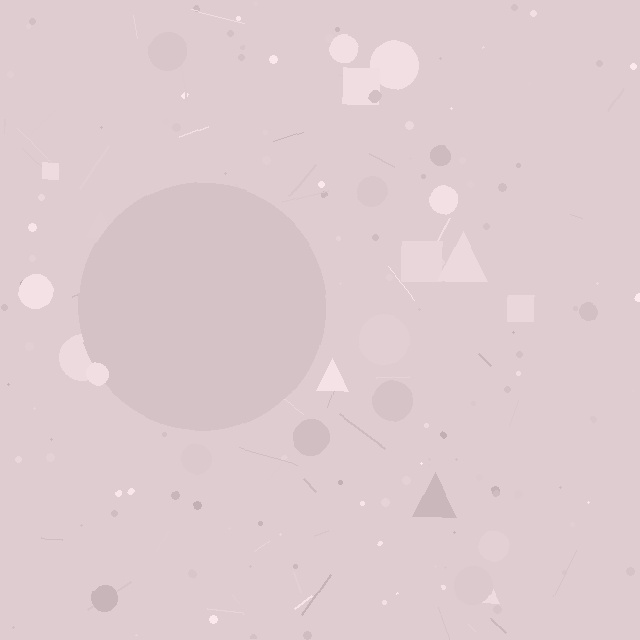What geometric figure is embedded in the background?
A circle is embedded in the background.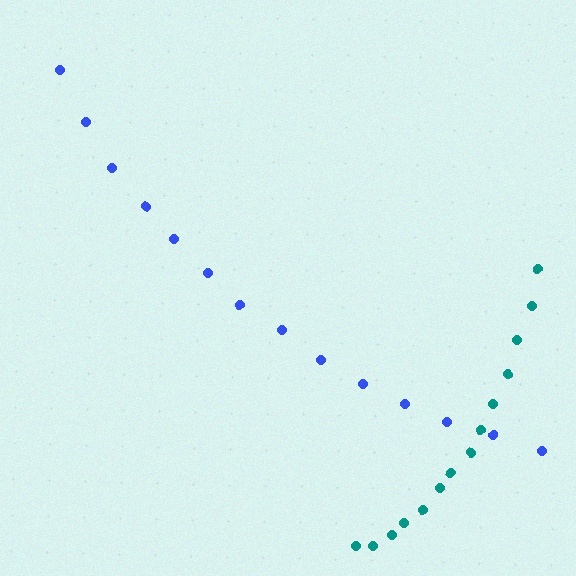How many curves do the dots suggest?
There are 2 distinct paths.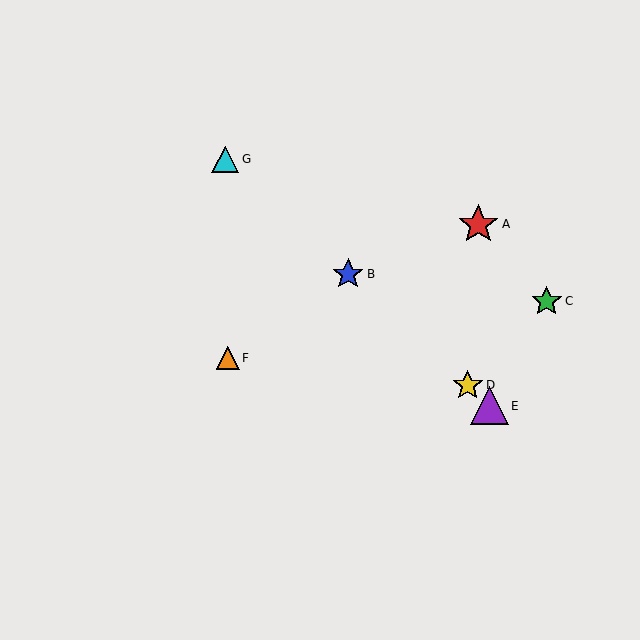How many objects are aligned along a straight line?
4 objects (B, D, E, G) are aligned along a straight line.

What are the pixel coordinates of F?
Object F is at (228, 358).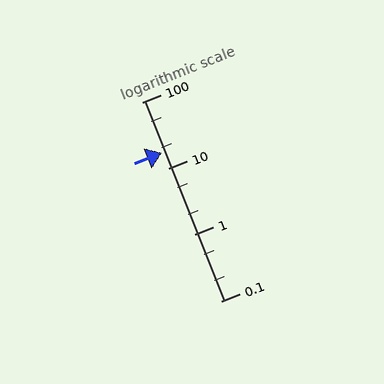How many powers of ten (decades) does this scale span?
The scale spans 3 decades, from 0.1 to 100.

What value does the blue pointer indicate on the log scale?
The pointer indicates approximately 17.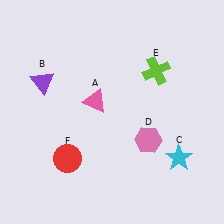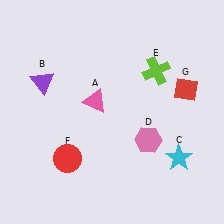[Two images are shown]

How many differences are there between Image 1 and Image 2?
There is 1 difference between the two images.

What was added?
A red diamond (G) was added in Image 2.